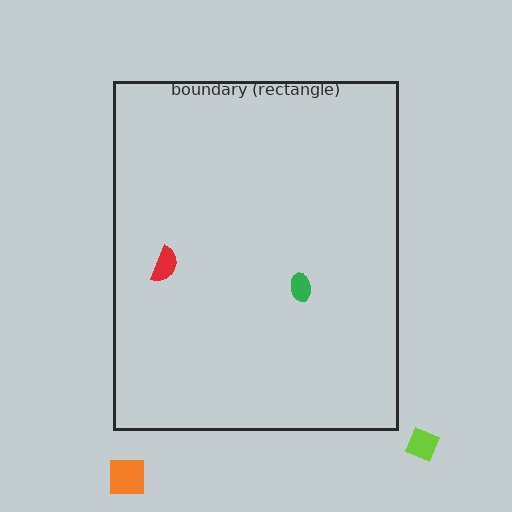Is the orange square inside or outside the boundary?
Outside.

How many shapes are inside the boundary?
2 inside, 2 outside.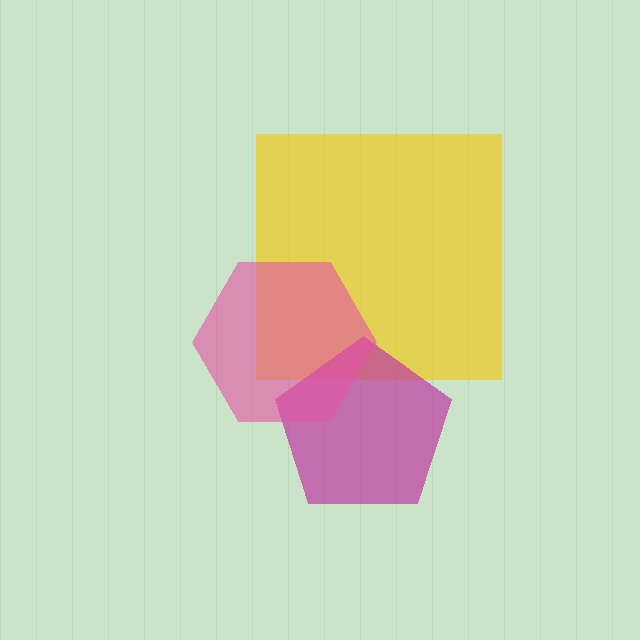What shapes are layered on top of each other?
The layered shapes are: a yellow square, a magenta pentagon, a pink hexagon.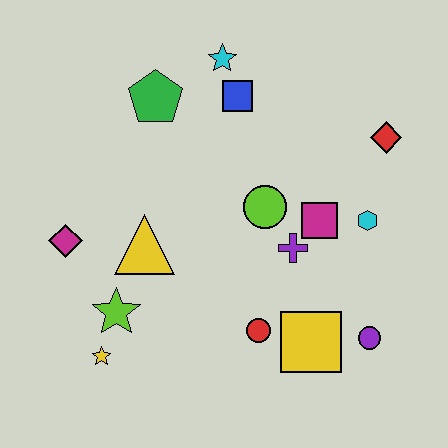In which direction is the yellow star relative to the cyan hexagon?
The yellow star is to the left of the cyan hexagon.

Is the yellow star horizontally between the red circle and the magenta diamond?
Yes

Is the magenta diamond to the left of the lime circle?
Yes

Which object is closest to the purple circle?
The yellow square is closest to the purple circle.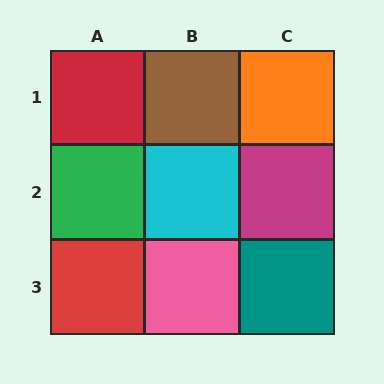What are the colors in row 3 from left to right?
Red, pink, teal.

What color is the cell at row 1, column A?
Red.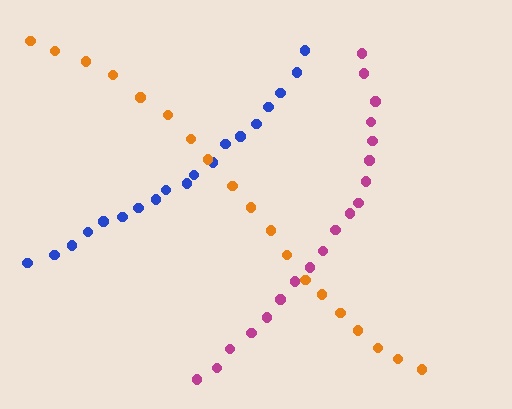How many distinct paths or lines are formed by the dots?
There are 3 distinct paths.